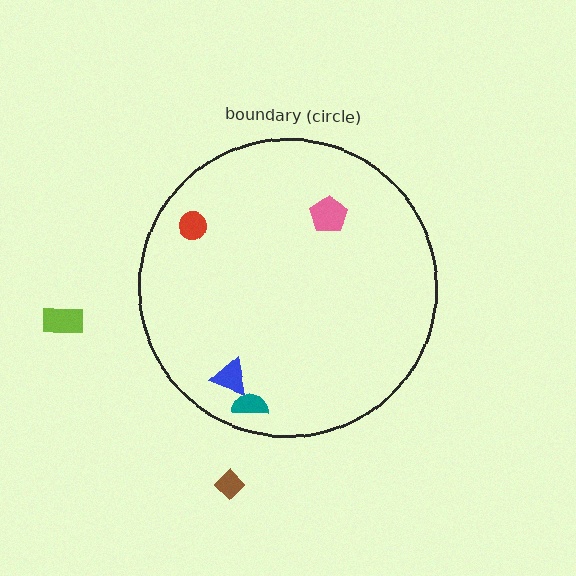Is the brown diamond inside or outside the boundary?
Outside.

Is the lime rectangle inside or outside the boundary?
Outside.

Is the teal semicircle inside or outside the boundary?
Inside.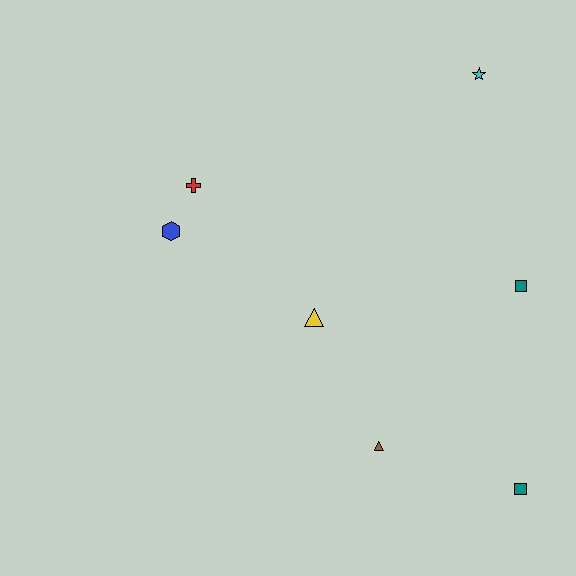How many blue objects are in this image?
There is 1 blue object.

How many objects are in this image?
There are 7 objects.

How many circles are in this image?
There are no circles.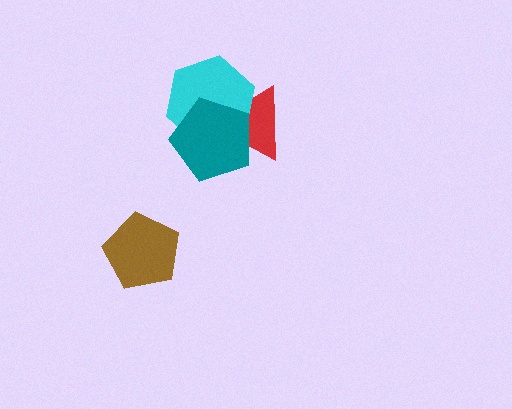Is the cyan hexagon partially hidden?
Yes, it is partially covered by another shape.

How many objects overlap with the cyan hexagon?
2 objects overlap with the cyan hexagon.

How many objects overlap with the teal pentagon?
2 objects overlap with the teal pentagon.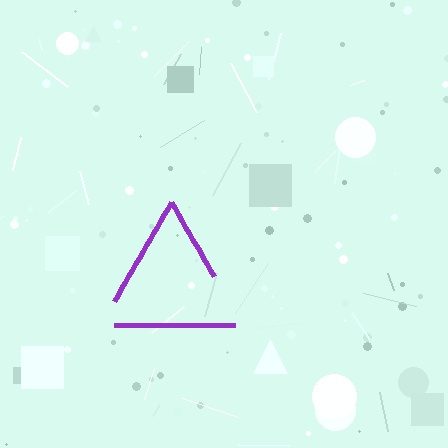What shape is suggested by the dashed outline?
The dashed outline suggests a triangle.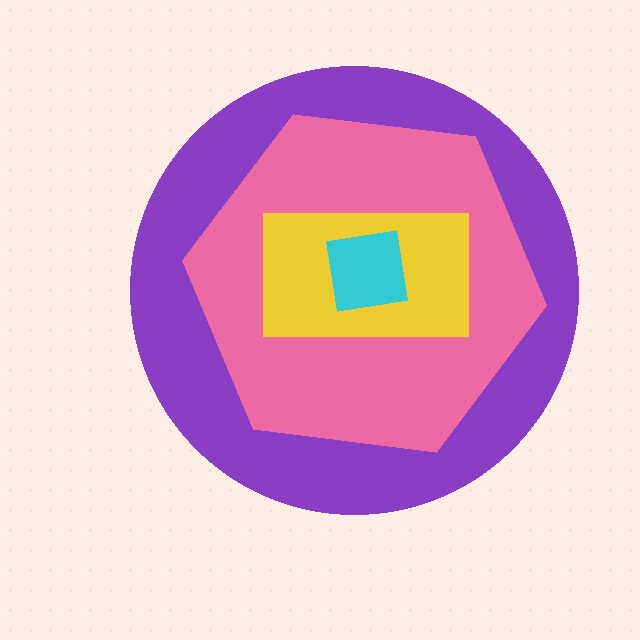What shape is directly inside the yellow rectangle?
The cyan square.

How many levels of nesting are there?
4.